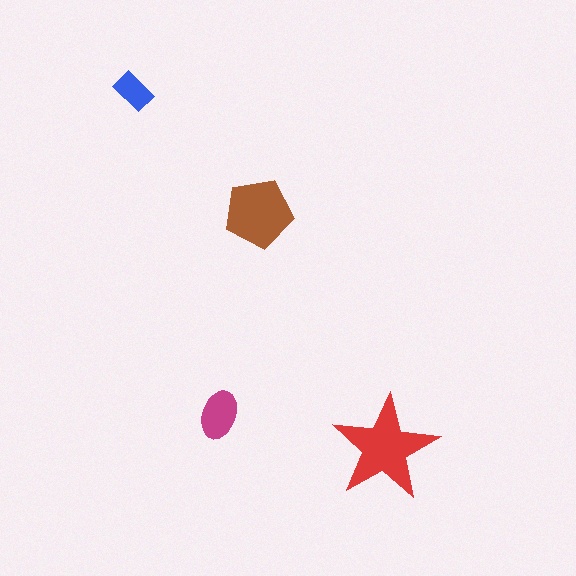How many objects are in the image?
There are 4 objects in the image.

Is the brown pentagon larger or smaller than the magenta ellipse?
Larger.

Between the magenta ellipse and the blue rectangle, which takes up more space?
The magenta ellipse.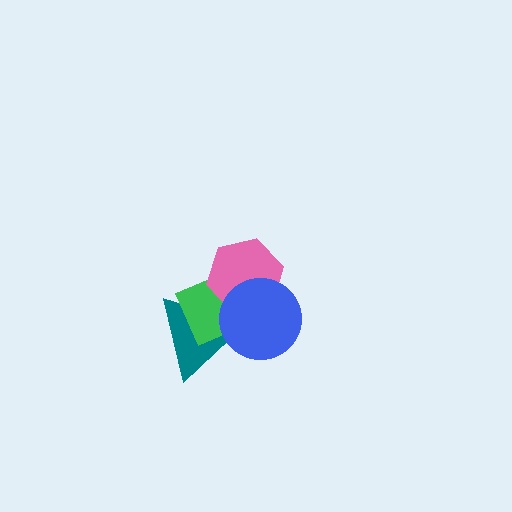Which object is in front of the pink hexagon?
The blue circle is in front of the pink hexagon.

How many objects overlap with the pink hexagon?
3 objects overlap with the pink hexagon.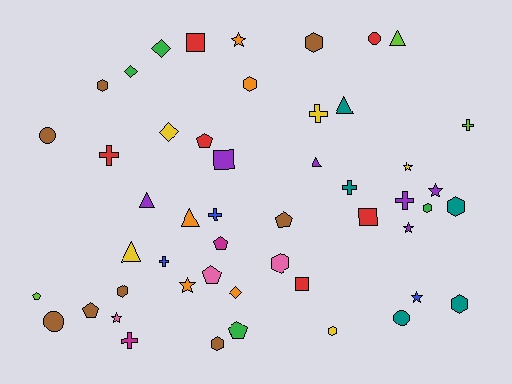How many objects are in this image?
There are 50 objects.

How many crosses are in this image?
There are 8 crosses.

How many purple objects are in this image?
There are 6 purple objects.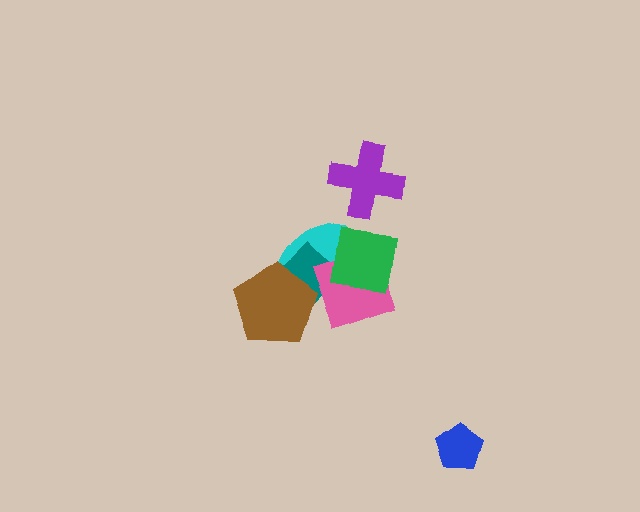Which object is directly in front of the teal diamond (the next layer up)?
The brown pentagon is directly in front of the teal diamond.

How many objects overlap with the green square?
3 objects overlap with the green square.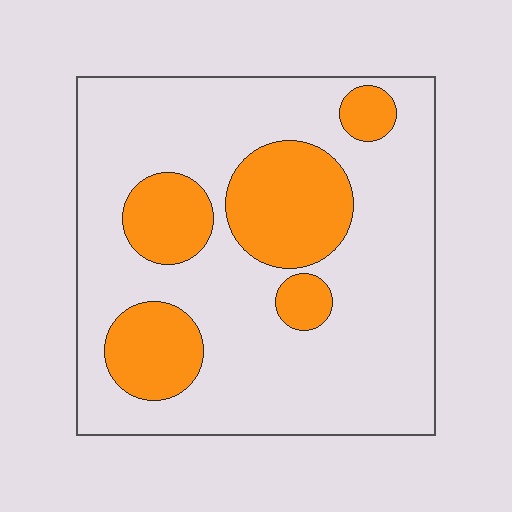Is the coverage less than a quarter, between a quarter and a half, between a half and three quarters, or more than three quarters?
Between a quarter and a half.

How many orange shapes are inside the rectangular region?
5.